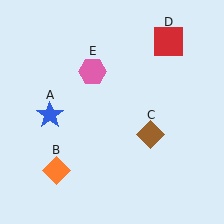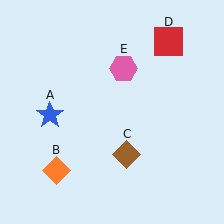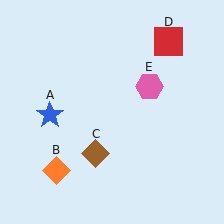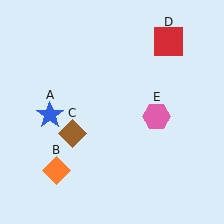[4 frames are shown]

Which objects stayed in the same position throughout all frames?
Blue star (object A) and orange diamond (object B) and red square (object D) remained stationary.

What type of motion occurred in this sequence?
The brown diamond (object C), pink hexagon (object E) rotated clockwise around the center of the scene.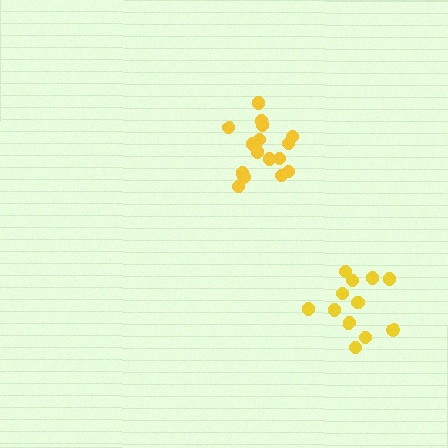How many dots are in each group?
Group 1: 12 dots, Group 2: 17 dots (29 total).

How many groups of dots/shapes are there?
There are 2 groups.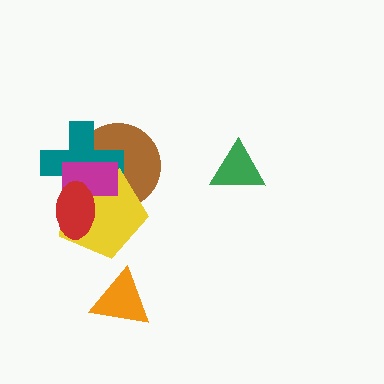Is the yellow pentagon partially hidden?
Yes, it is partially covered by another shape.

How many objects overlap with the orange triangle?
0 objects overlap with the orange triangle.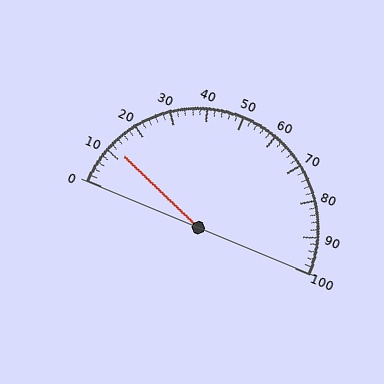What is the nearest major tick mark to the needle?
The nearest major tick mark is 10.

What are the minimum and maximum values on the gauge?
The gauge ranges from 0 to 100.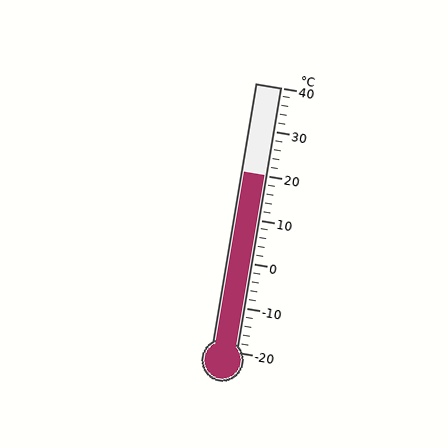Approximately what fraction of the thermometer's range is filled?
The thermometer is filled to approximately 65% of its range.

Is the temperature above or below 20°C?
The temperature is at 20°C.